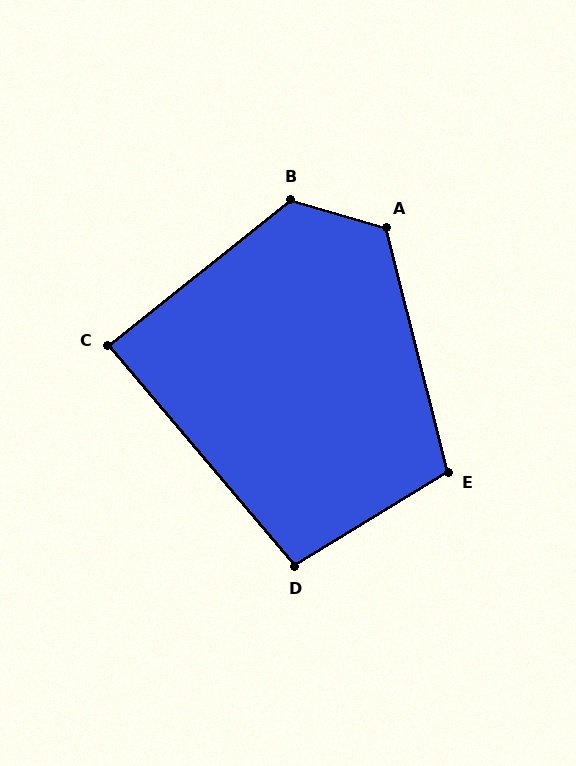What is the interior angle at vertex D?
Approximately 99 degrees (obtuse).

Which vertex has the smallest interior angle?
C, at approximately 89 degrees.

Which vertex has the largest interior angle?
B, at approximately 125 degrees.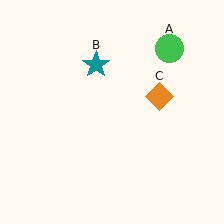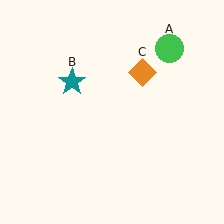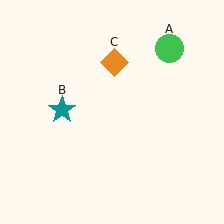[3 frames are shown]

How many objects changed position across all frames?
2 objects changed position: teal star (object B), orange diamond (object C).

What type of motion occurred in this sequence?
The teal star (object B), orange diamond (object C) rotated counterclockwise around the center of the scene.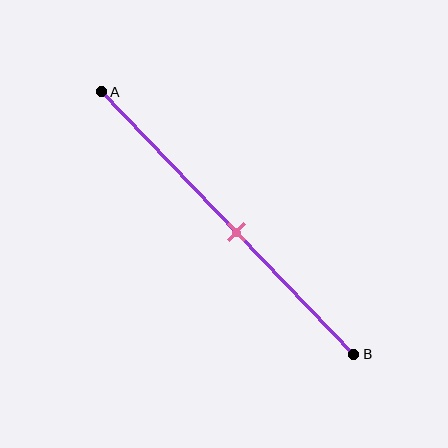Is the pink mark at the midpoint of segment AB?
No, the mark is at about 55% from A, not at the 50% midpoint.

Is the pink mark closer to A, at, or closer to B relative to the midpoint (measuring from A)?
The pink mark is closer to point B than the midpoint of segment AB.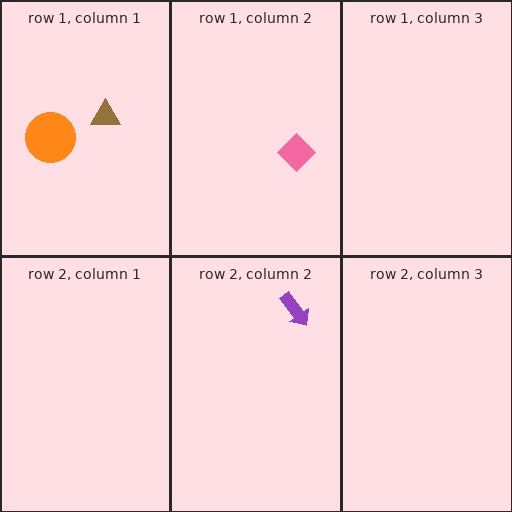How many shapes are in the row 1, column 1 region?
2.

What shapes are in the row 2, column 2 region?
The purple arrow.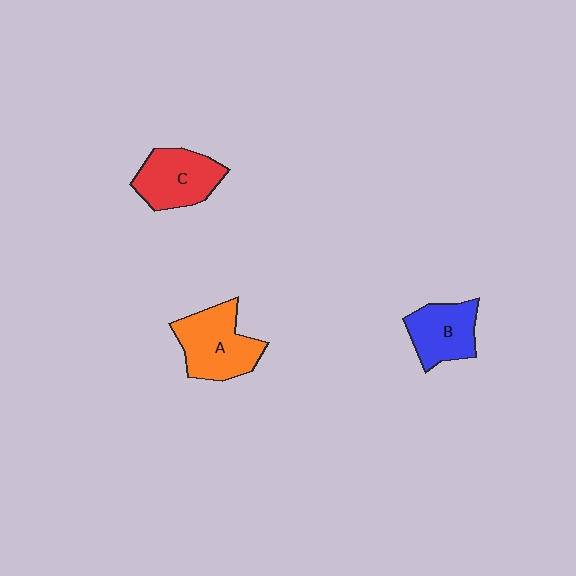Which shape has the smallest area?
Shape B (blue).